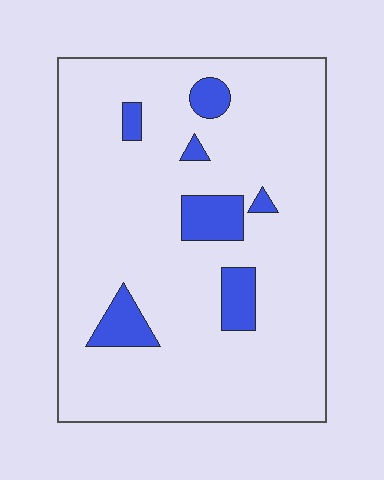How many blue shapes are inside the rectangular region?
7.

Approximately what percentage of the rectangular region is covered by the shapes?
Approximately 10%.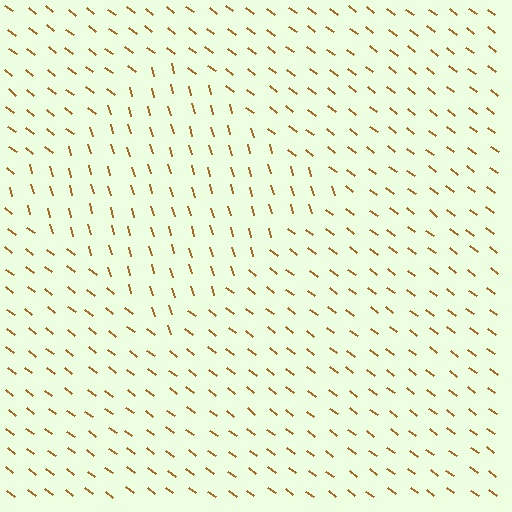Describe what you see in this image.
The image is filled with small brown line segments. A diamond region in the image has lines oriented differently from the surrounding lines, creating a visible texture boundary.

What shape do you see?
I see a diamond.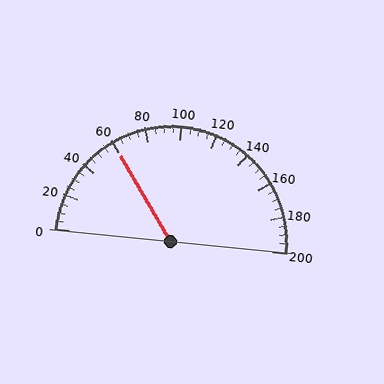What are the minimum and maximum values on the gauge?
The gauge ranges from 0 to 200.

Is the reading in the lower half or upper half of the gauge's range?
The reading is in the lower half of the range (0 to 200).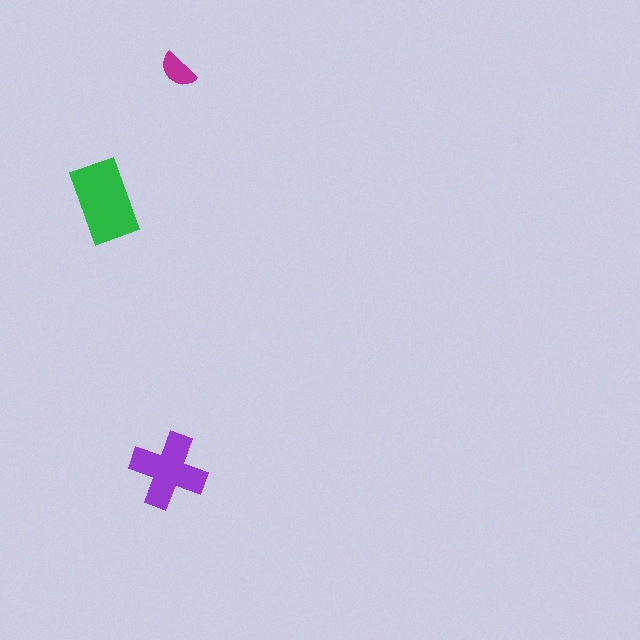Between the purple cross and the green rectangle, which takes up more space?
The green rectangle.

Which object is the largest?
The green rectangle.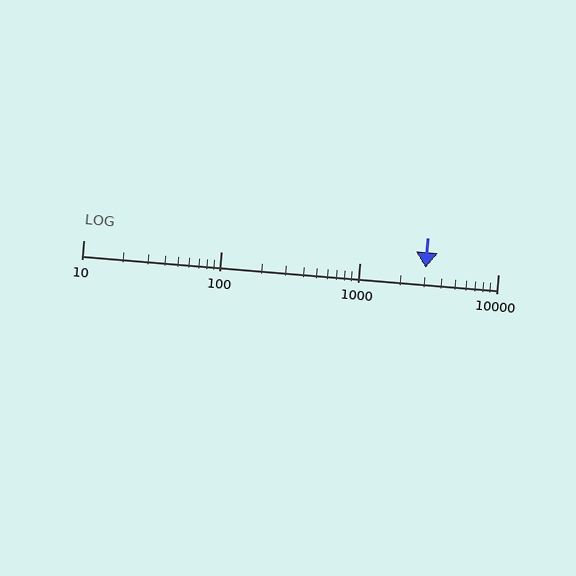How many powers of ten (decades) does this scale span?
The scale spans 3 decades, from 10 to 10000.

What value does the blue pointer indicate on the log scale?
The pointer indicates approximately 3000.